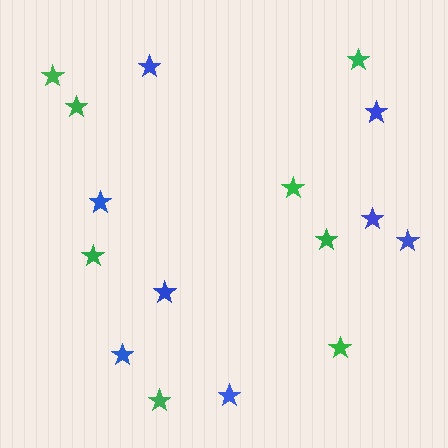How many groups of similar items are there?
There are 2 groups: one group of green stars (8) and one group of blue stars (8).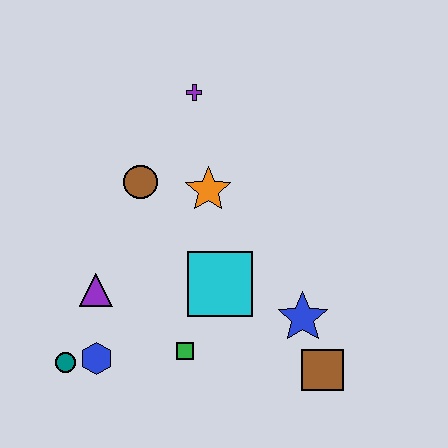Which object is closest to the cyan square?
The green square is closest to the cyan square.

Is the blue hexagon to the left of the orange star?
Yes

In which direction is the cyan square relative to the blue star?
The cyan square is to the left of the blue star.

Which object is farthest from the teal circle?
The purple cross is farthest from the teal circle.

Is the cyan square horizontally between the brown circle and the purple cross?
No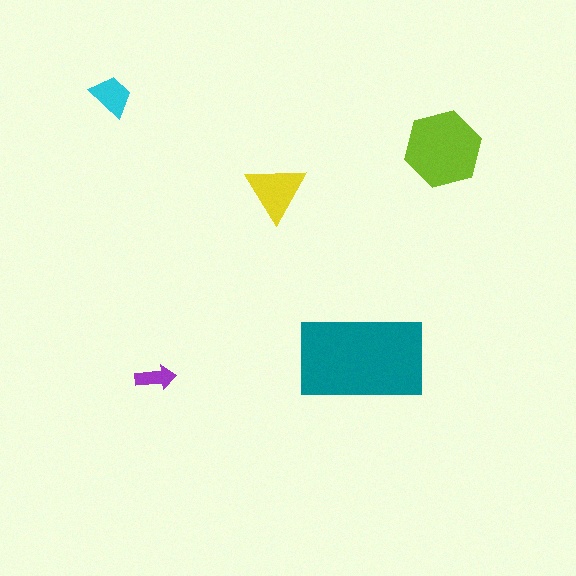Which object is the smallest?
The purple arrow.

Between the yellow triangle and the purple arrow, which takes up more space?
The yellow triangle.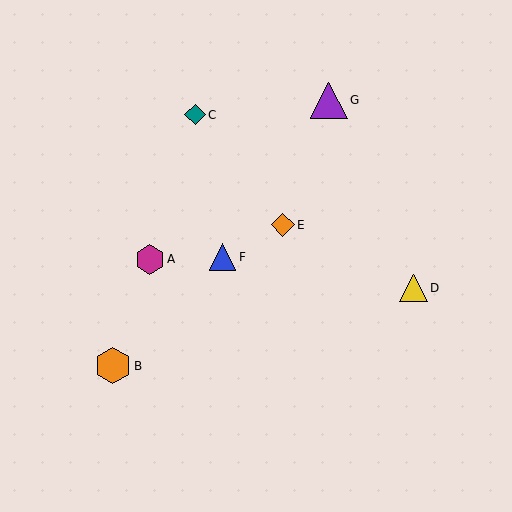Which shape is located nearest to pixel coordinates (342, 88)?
The purple triangle (labeled G) at (329, 100) is nearest to that location.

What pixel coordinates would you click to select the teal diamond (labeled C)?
Click at (195, 115) to select the teal diamond C.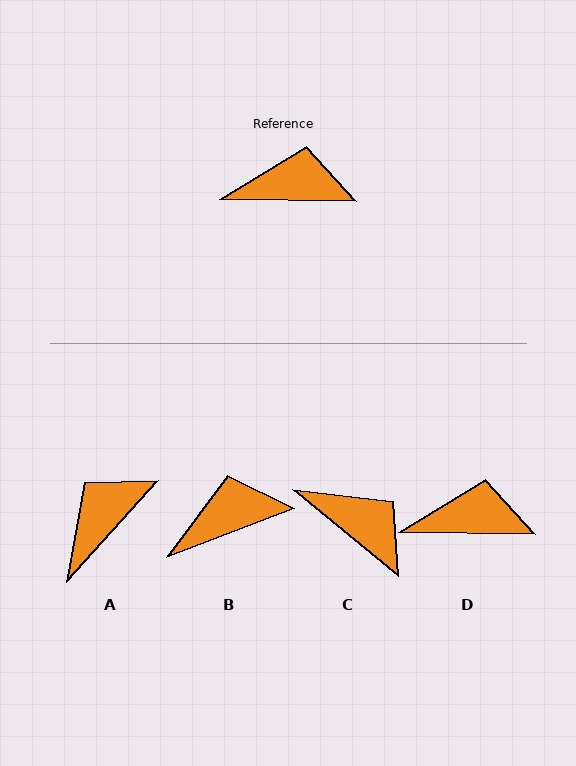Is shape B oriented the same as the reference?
No, it is off by about 21 degrees.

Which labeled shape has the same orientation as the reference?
D.